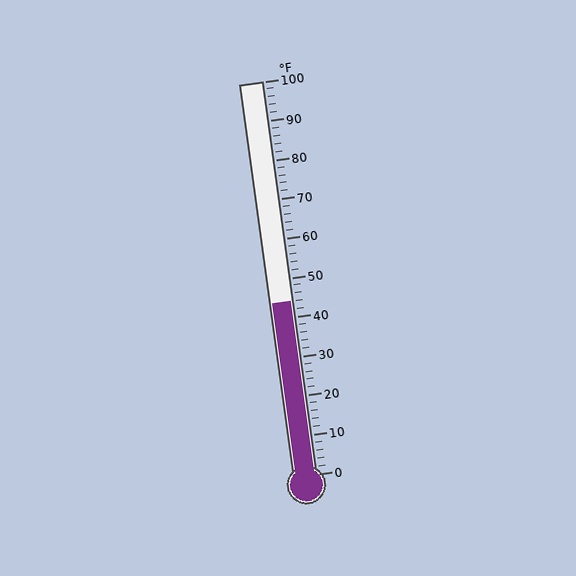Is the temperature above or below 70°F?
The temperature is below 70°F.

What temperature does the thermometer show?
The thermometer shows approximately 44°F.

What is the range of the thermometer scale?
The thermometer scale ranges from 0°F to 100°F.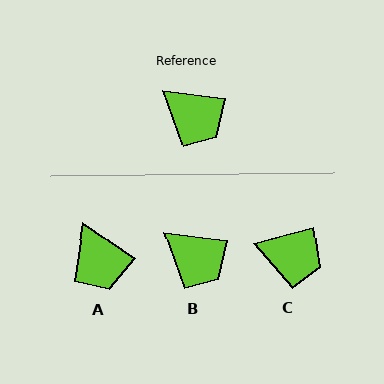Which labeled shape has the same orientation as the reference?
B.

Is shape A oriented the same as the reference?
No, it is off by about 28 degrees.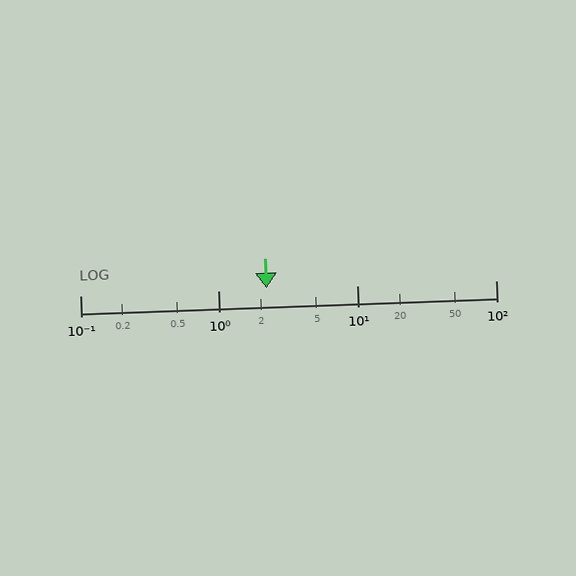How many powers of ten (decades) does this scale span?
The scale spans 3 decades, from 0.1 to 100.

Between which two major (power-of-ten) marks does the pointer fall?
The pointer is between 1 and 10.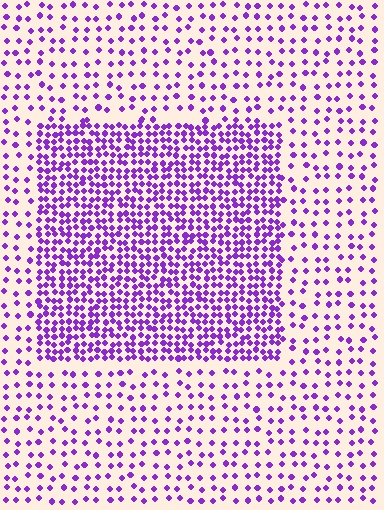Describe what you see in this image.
The image contains small purple elements arranged at two different densities. A rectangle-shaped region is visible where the elements are more densely packed than the surrounding area.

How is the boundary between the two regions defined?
The boundary is defined by a change in element density (approximately 2.5x ratio). All elements are the same color, size, and shape.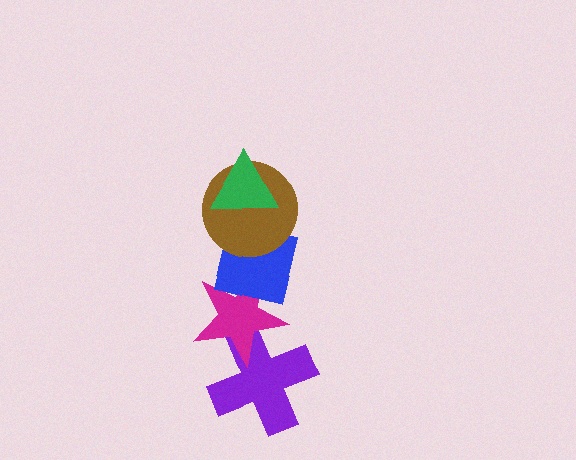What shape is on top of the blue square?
The brown circle is on top of the blue square.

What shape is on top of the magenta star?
The blue square is on top of the magenta star.